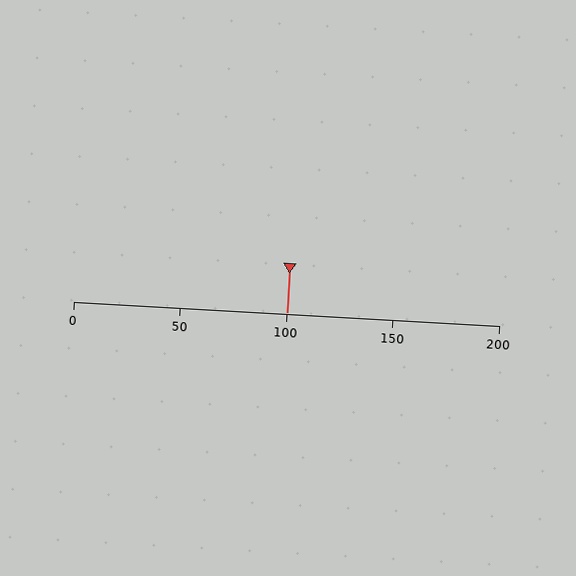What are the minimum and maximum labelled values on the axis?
The axis runs from 0 to 200.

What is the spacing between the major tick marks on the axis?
The major ticks are spaced 50 apart.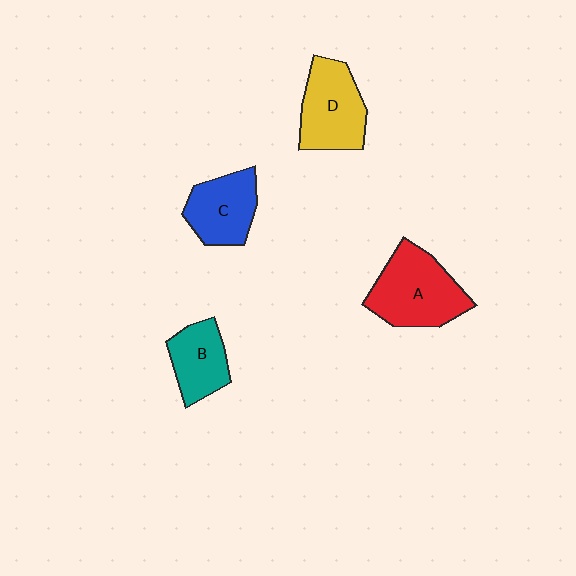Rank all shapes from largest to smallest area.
From largest to smallest: A (red), D (yellow), C (blue), B (teal).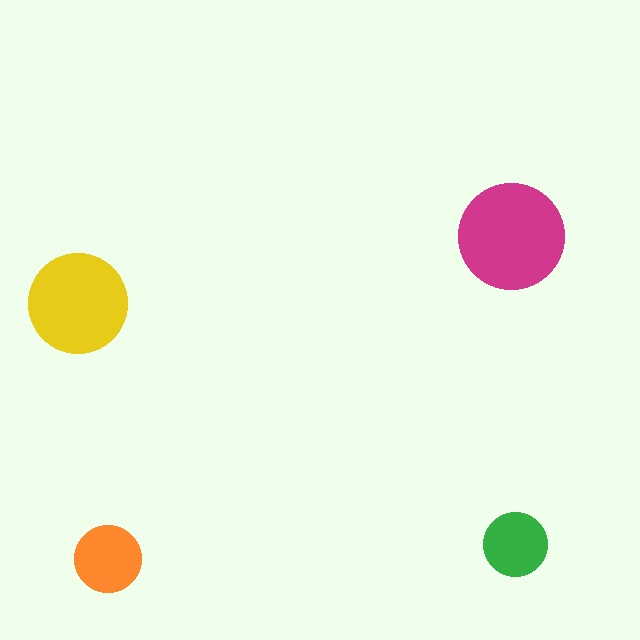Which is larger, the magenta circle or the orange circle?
The magenta one.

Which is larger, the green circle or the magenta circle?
The magenta one.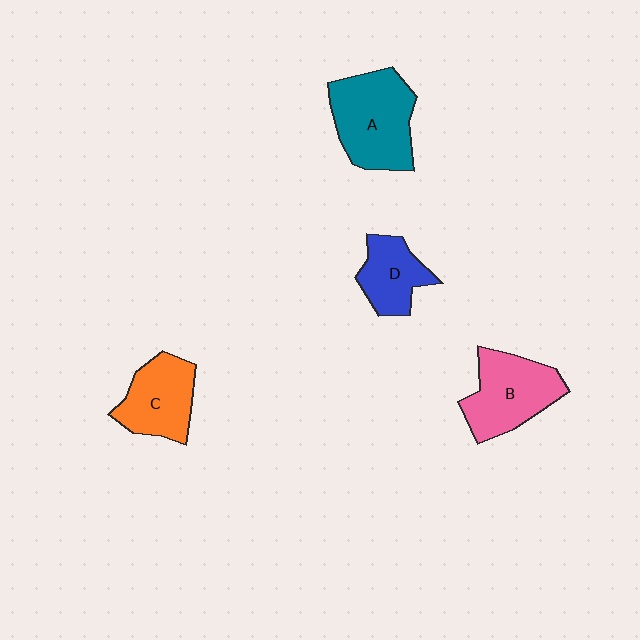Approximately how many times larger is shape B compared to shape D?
Approximately 1.5 times.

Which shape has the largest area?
Shape A (teal).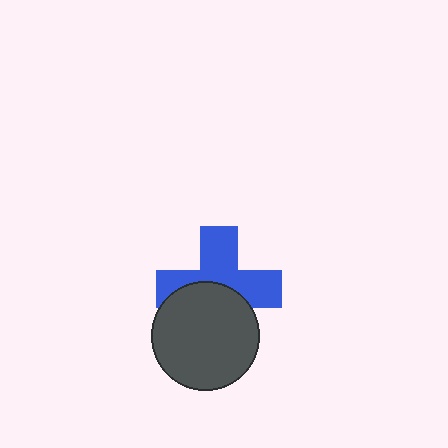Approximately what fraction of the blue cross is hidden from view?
Roughly 42% of the blue cross is hidden behind the dark gray circle.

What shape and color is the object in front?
The object in front is a dark gray circle.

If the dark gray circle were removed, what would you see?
You would see the complete blue cross.